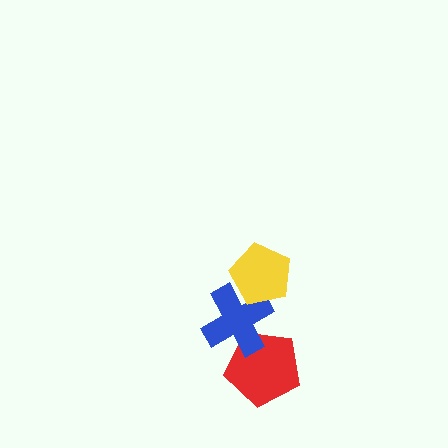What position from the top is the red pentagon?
The red pentagon is 3rd from the top.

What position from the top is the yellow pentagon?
The yellow pentagon is 1st from the top.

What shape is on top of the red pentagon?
The blue cross is on top of the red pentagon.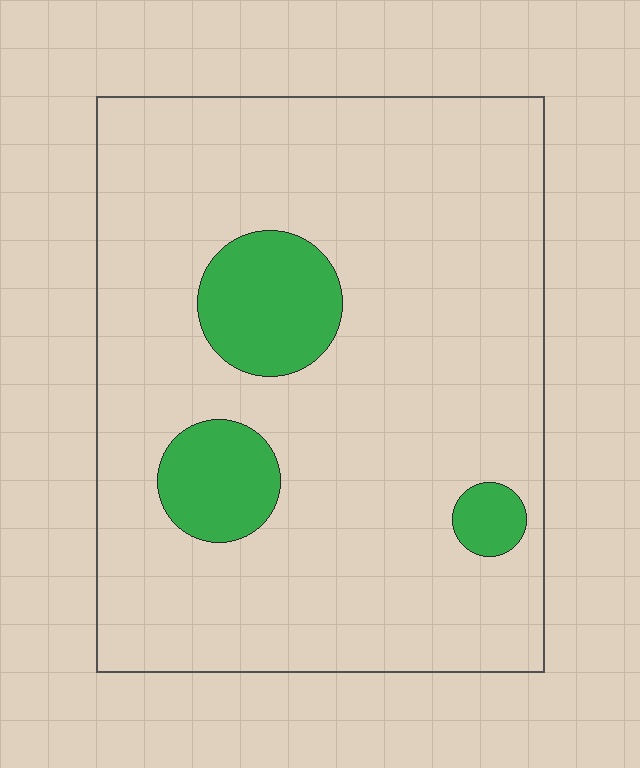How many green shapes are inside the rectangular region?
3.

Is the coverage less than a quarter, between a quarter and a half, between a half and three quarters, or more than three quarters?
Less than a quarter.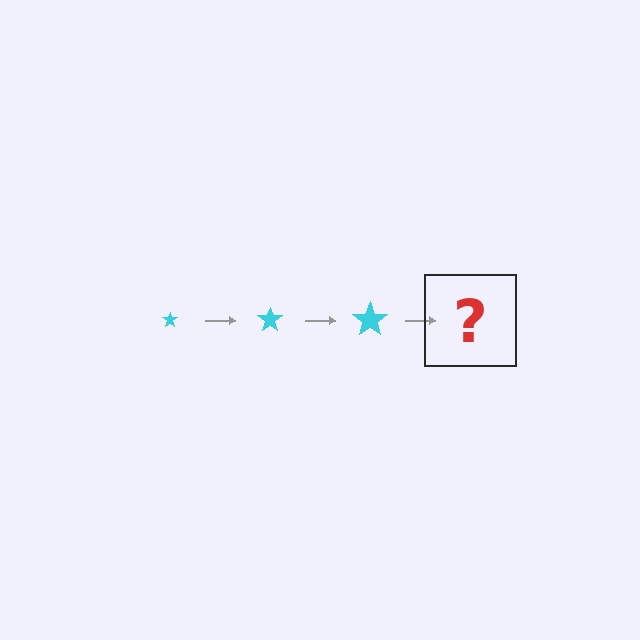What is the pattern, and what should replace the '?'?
The pattern is that the star gets progressively larger each step. The '?' should be a cyan star, larger than the previous one.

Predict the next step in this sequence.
The next step is a cyan star, larger than the previous one.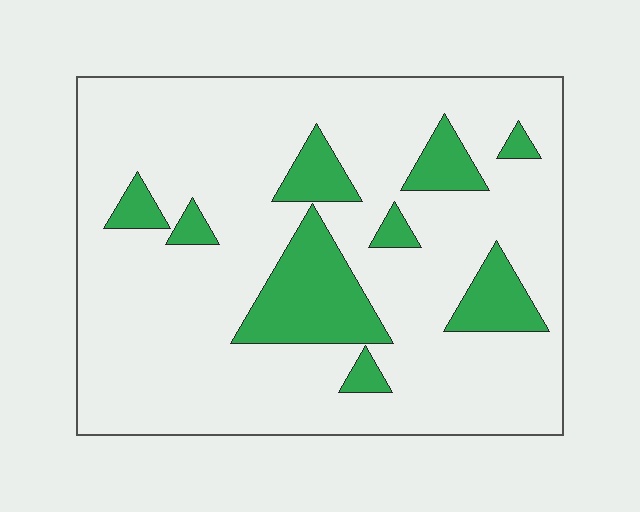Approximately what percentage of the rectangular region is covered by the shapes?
Approximately 15%.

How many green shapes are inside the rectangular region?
9.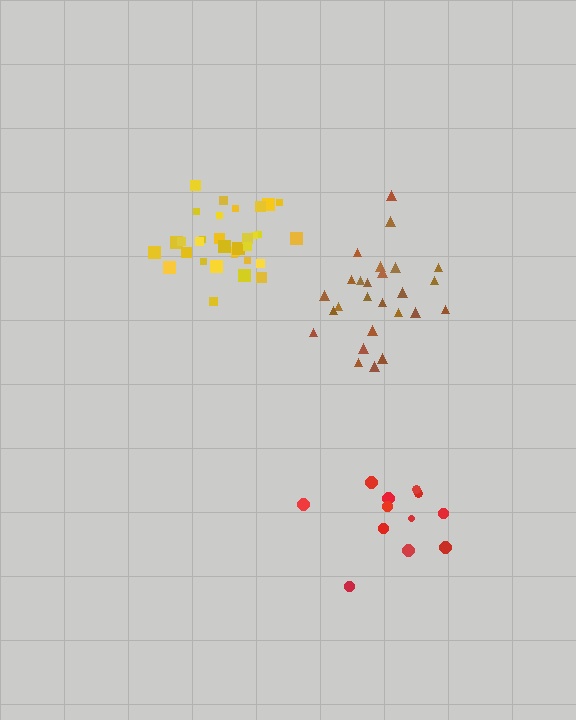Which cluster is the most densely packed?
Yellow.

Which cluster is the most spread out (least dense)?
Red.